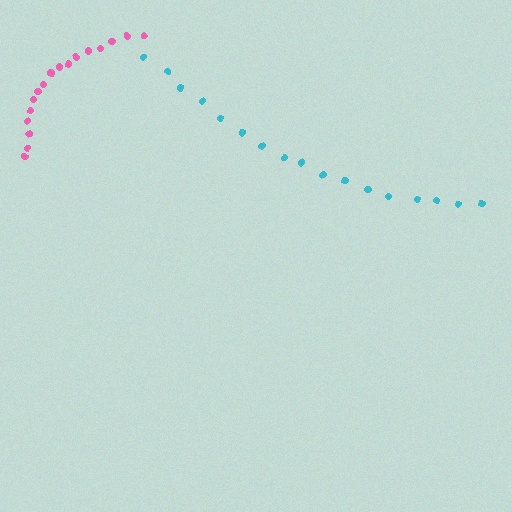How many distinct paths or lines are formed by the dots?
There are 2 distinct paths.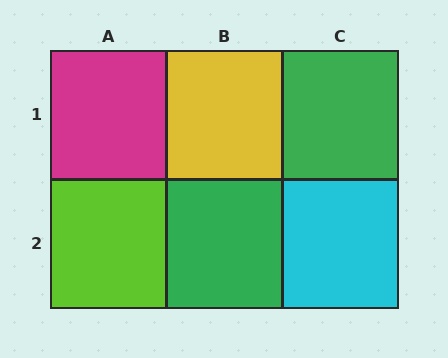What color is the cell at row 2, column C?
Cyan.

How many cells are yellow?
1 cell is yellow.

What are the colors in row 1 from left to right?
Magenta, yellow, green.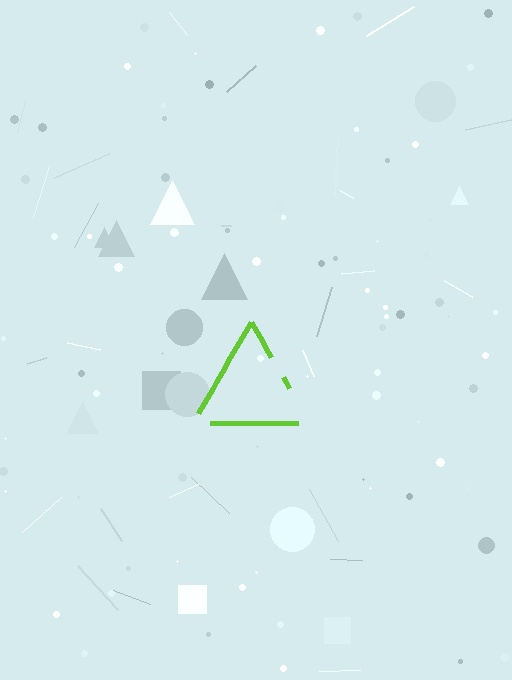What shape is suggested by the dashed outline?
The dashed outline suggests a triangle.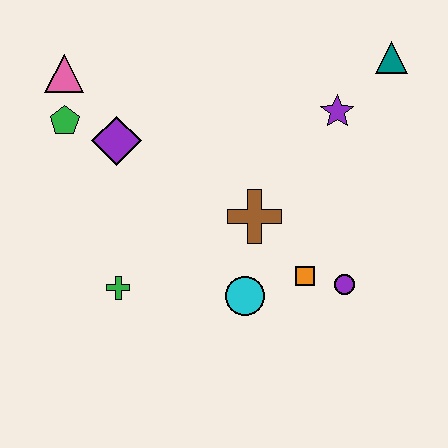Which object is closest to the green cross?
The cyan circle is closest to the green cross.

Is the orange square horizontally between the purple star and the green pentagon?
Yes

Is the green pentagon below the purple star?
Yes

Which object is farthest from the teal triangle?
The green cross is farthest from the teal triangle.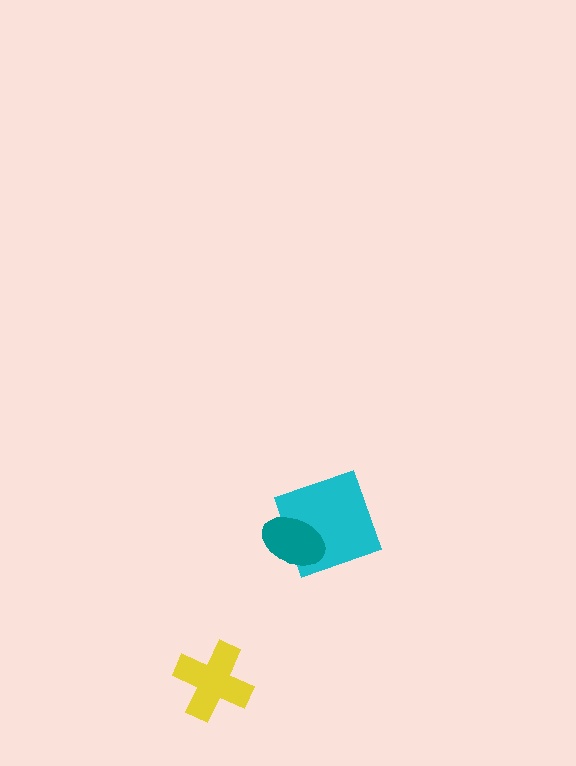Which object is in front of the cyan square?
The teal ellipse is in front of the cyan square.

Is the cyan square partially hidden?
Yes, it is partially covered by another shape.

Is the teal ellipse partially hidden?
No, no other shape covers it.